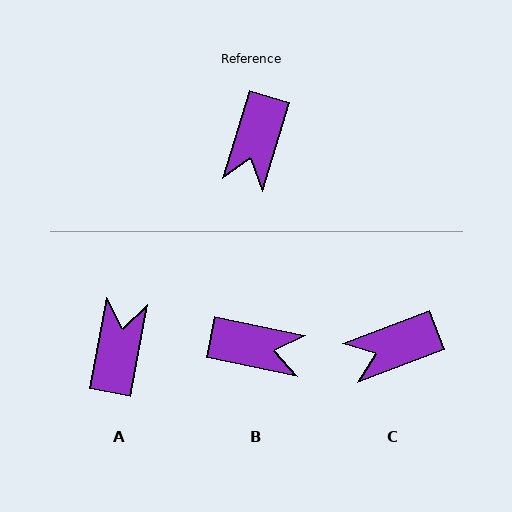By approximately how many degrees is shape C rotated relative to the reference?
Approximately 53 degrees clockwise.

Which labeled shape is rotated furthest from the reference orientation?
A, about 174 degrees away.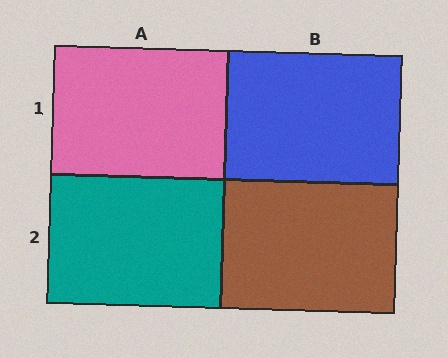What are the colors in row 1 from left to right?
Pink, blue.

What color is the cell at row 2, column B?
Brown.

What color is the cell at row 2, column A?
Teal.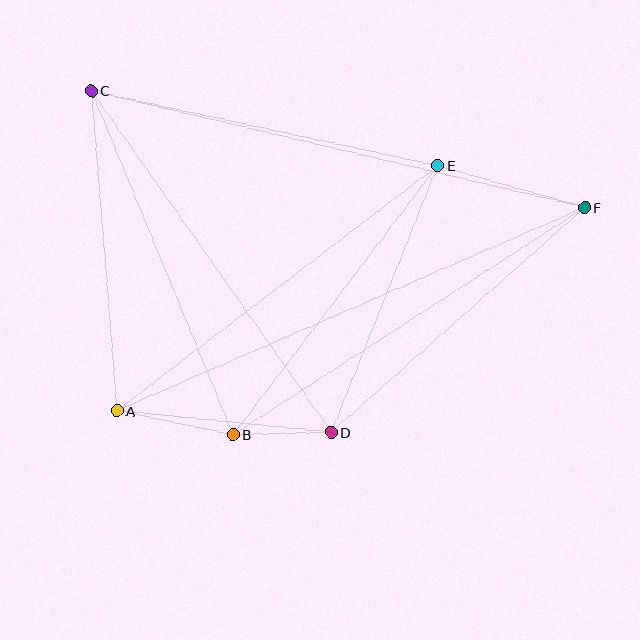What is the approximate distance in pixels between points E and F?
The distance between E and F is approximately 153 pixels.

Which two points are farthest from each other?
Points A and F are farthest from each other.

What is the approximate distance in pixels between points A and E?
The distance between A and E is approximately 403 pixels.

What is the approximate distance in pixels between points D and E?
The distance between D and E is approximately 287 pixels.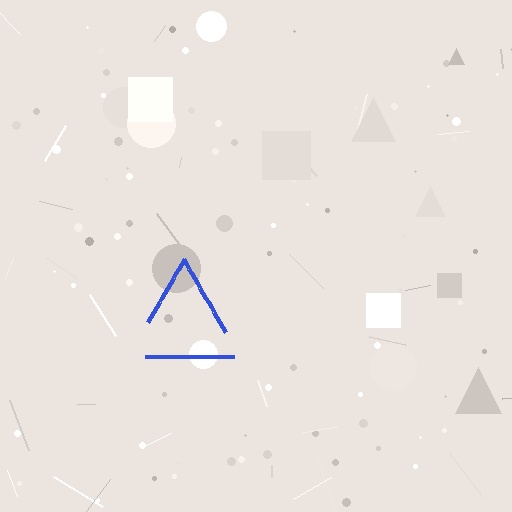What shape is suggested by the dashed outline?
The dashed outline suggests a triangle.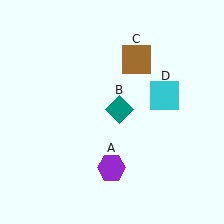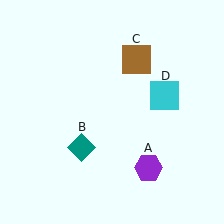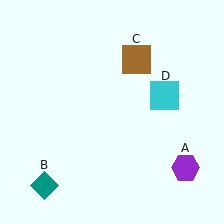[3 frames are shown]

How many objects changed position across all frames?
2 objects changed position: purple hexagon (object A), teal diamond (object B).